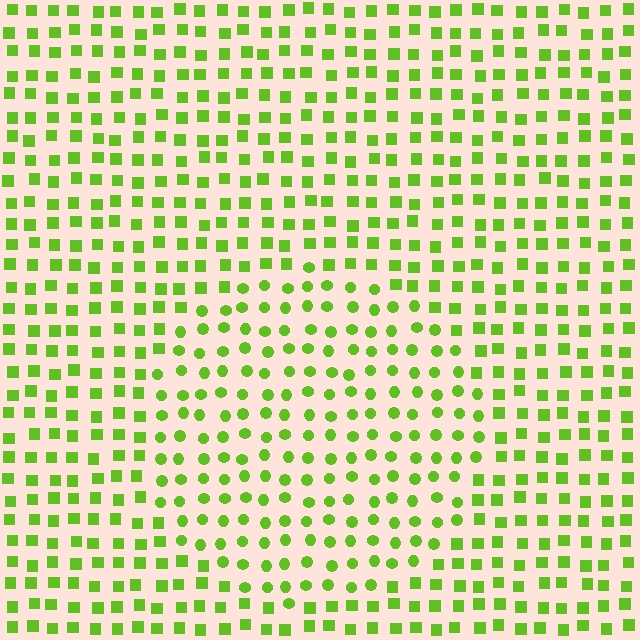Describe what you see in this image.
The image is filled with small lime elements arranged in a uniform grid. A circle-shaped region contains circles, while the surrounding area contains squares. The boundary is defined purely by the change in element shape.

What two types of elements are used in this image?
The image uses circles inside the circle region and squares outside it.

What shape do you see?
I see a circle.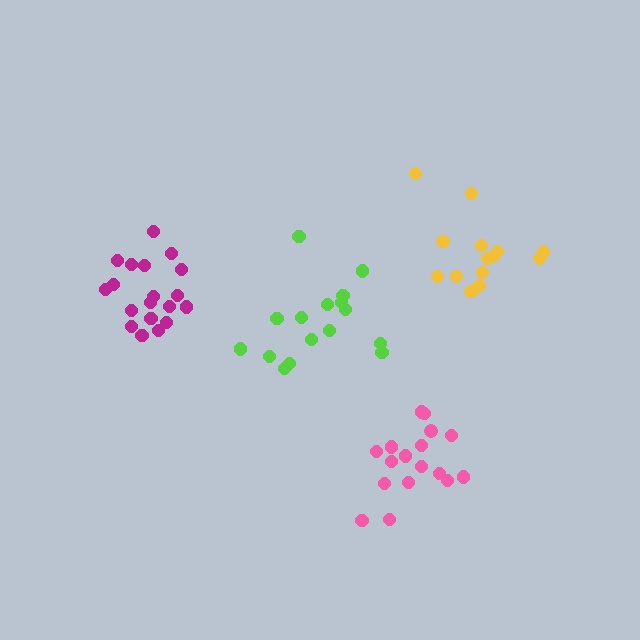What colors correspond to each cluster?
The clusters are colored: lime, yellow, pink, magenta.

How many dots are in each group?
Group 1: 16 dots, Group 2: 15 dots, Group 3: 17 dots, Group 4: 19 dots (67 total).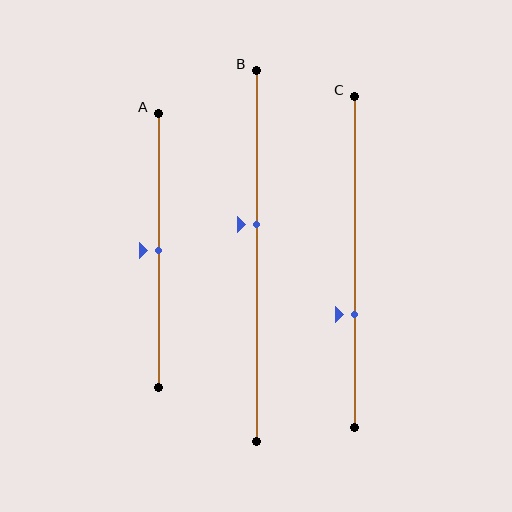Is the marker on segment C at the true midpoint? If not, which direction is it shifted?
No, the marker on segment C is shifted downward by about 16% of the segment length.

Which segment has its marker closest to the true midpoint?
Segment A has its marker closest to the true midpoint.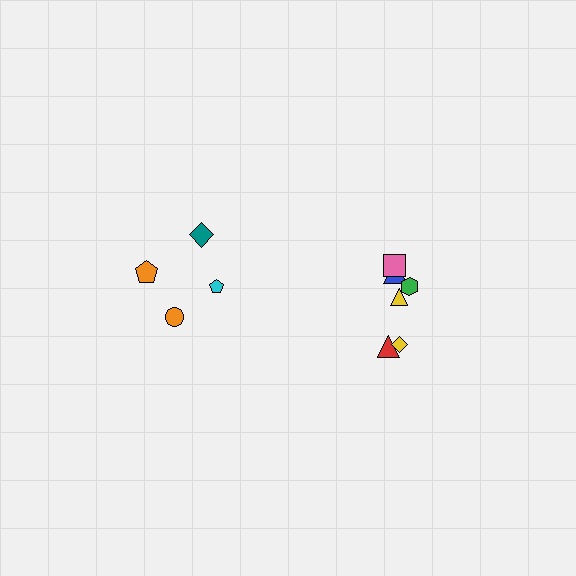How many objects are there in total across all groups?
There are 10 objects.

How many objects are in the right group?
There are 6 objects.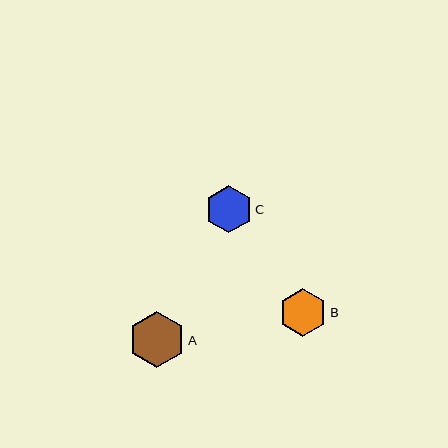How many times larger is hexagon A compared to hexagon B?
Hexagon A is approximately 1.2 times the size of hexagon B.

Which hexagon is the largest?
Hexagon A is the largest with a size of approximately 56 pixels.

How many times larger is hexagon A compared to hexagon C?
Hexagon A is approximately 1.2 times the size of hexagon C.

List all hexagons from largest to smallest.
From largest to smallest: A, B, C.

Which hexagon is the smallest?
Hexagon C is the smallest with a size of approximately 47 pixels.